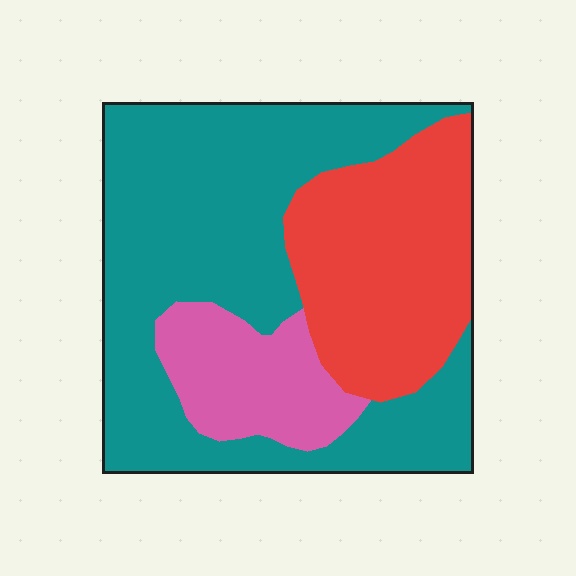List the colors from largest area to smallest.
From largest to smallest: teal, red, pink.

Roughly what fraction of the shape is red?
Red covers roughly 30% of the shape.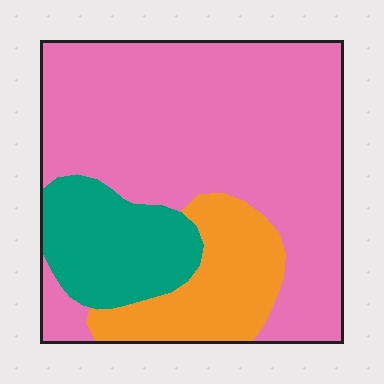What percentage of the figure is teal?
Teal takes up about one sixth (1/6) of the figure.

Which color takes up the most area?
Pink, at roughly 65%.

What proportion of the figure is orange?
Orange takes up about one sixth (1/6) of the figure.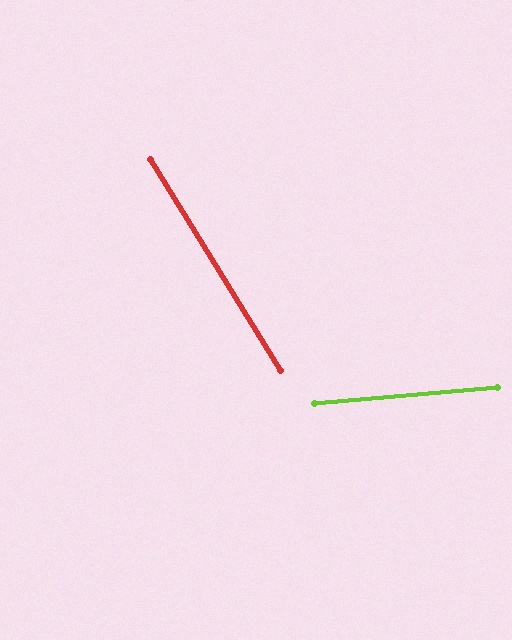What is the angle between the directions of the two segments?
Approximately 63 degrees.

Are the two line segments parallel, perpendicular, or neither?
Neither parallel nor perpendicular — they differ by about 63°.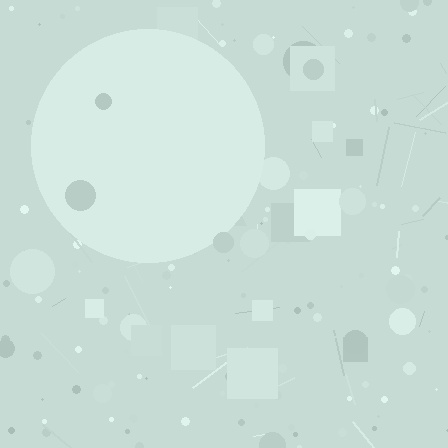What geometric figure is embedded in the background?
A circle is embedded in the background.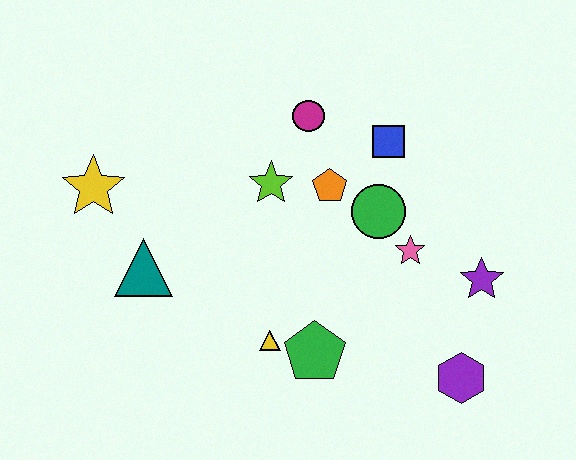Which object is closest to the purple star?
The pink star is closest to the purple star.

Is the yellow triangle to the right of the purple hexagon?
No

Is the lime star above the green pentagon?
Yes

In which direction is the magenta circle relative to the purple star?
The magenta circle is to the left of the purple star.